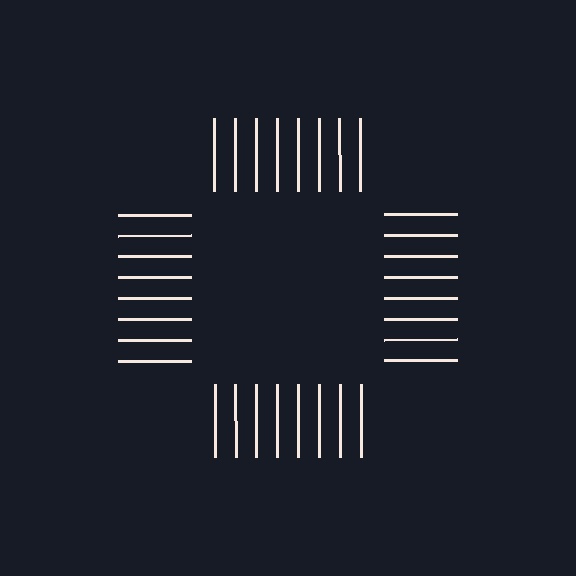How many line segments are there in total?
32 — 8 along each of the 4 edges.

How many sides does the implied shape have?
4 sides — the line-ends trace a square.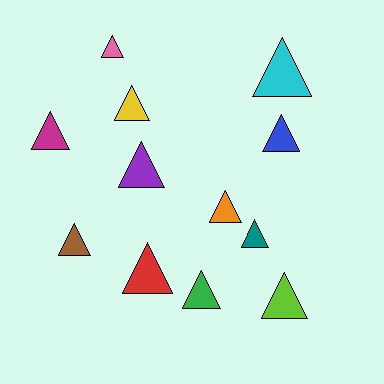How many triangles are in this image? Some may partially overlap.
There are 12 triangles.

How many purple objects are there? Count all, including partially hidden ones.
There is 1 purple object.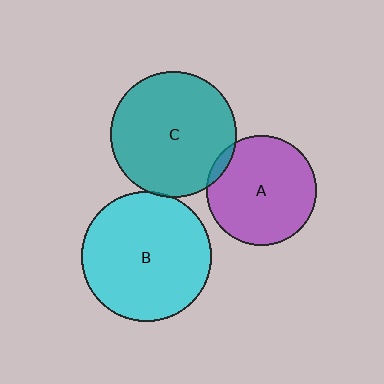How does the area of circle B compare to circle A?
Approximately 1.4 times.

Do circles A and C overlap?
Yes.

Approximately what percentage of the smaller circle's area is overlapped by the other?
Approximately 5%.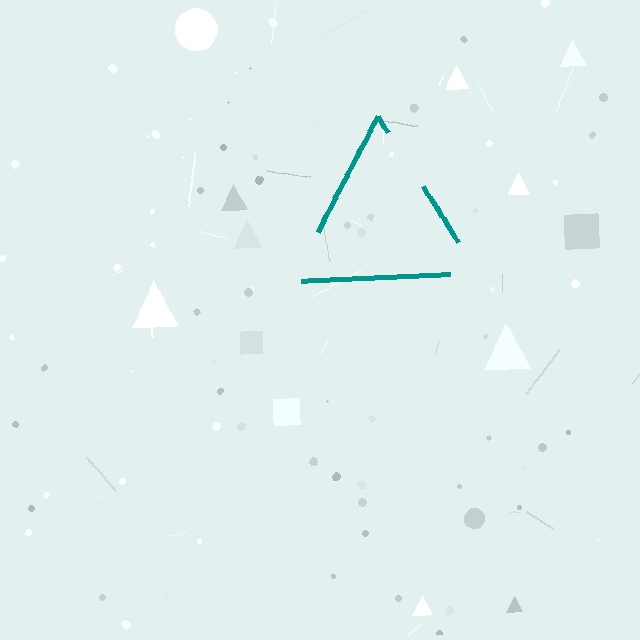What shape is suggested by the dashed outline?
The dashed outline suggests a triangle.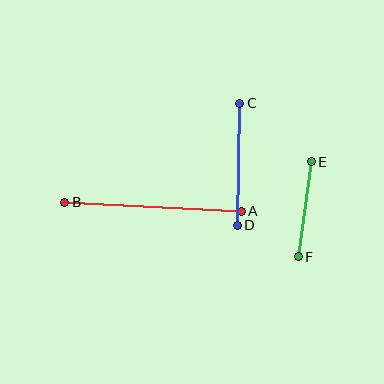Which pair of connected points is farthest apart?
Points A and B are farthest apart.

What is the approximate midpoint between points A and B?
The midpoint is at approximately (153, 207) pixels.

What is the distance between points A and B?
The distance is approximately 177 pixels.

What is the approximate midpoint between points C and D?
The midpoint is at approximately (238, 164) pixels.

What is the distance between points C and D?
The distance is approximately 122 pixels.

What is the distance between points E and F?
The distance is approximately 96 pixels.